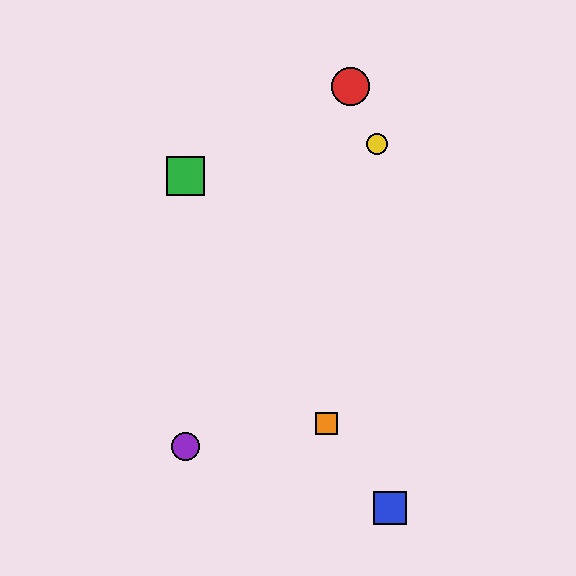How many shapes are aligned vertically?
2 shapes (the green square, the purple circle) are aligned vertically.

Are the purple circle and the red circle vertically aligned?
No, the purple circle is at x≈185 and the red circle is at x≈350.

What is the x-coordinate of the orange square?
The orange square is at x≈326.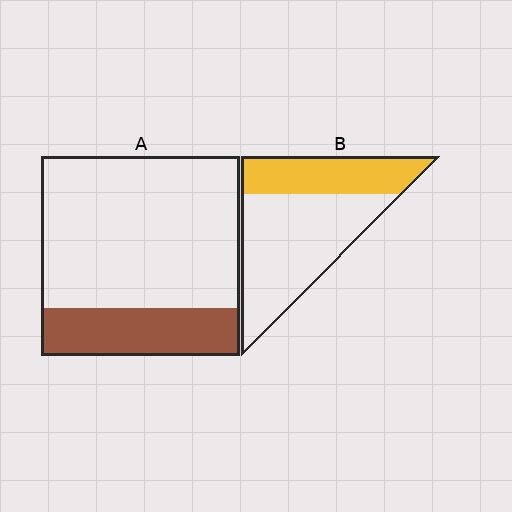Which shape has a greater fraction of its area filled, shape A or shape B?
Shape B.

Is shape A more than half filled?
No.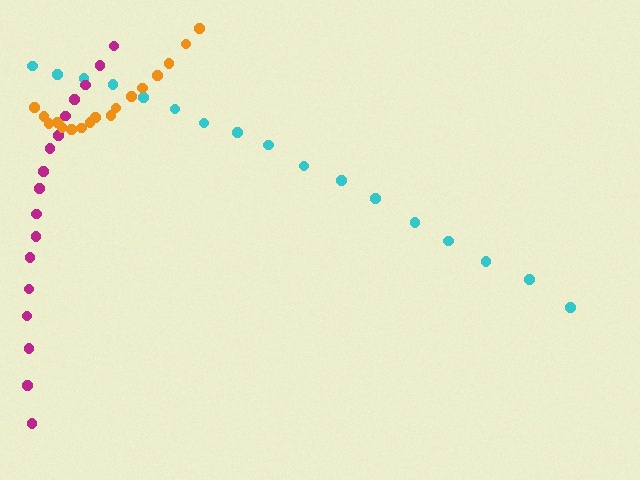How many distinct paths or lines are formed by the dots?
There are 3 distinct paths.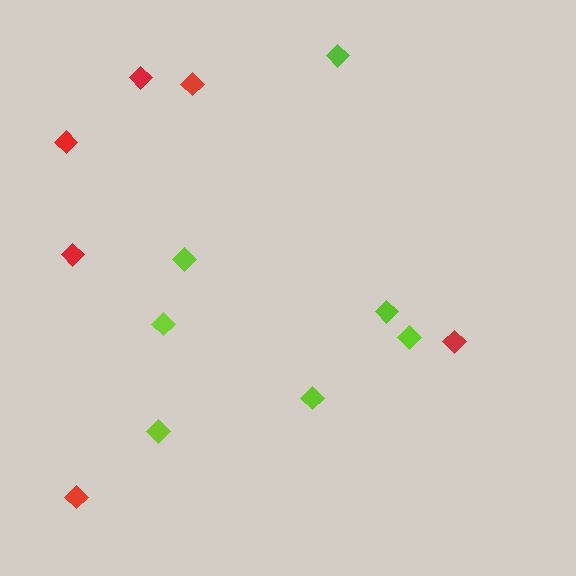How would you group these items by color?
There are 2 groups: one group of red diamonds (6) and one group of lime diamonds (7).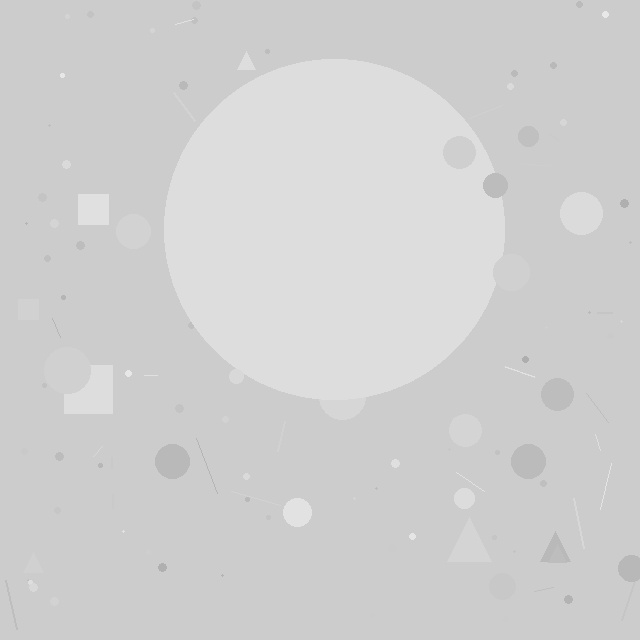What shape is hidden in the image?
A circle is hidden in the image.